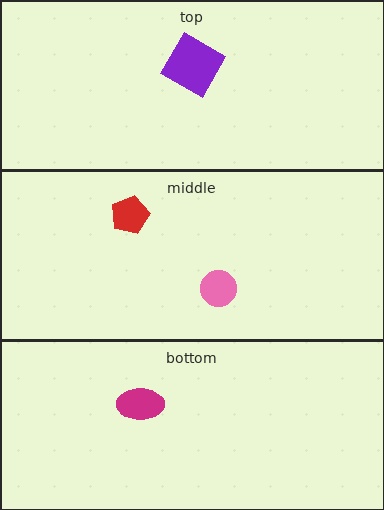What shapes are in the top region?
The purple diamond.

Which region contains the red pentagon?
The middle region.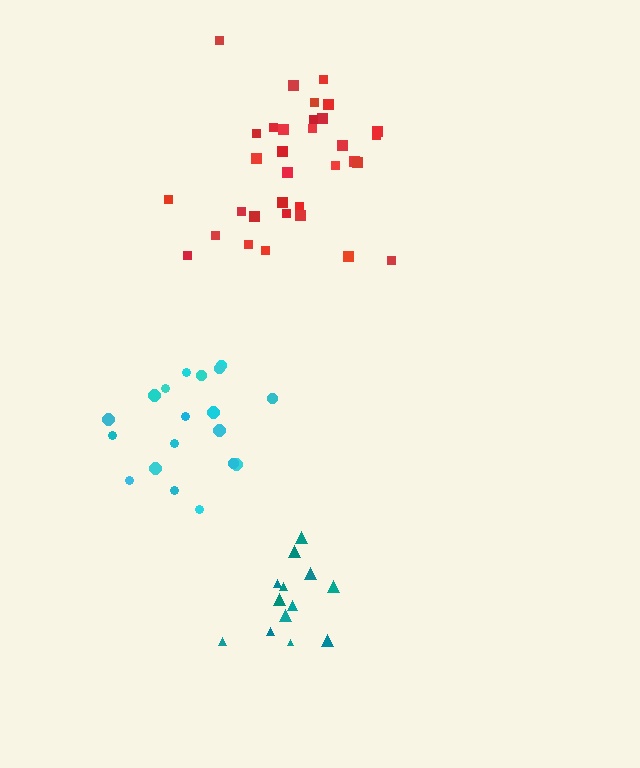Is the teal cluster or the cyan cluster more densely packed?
Teal.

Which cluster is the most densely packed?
Teal.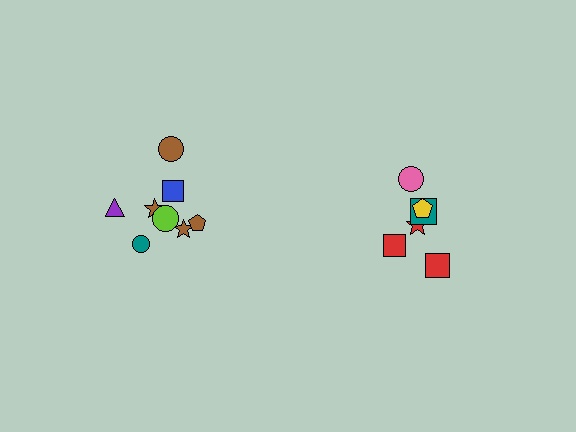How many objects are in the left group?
There are 8 objects.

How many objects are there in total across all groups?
There are 14 objects.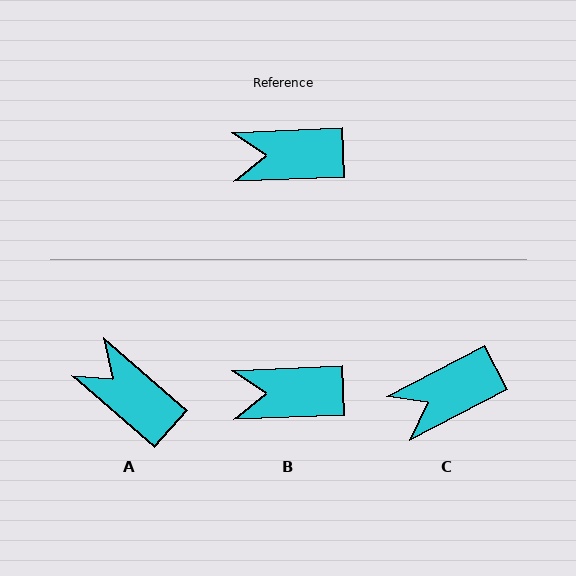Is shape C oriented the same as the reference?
No, it is off by about 25 degrees.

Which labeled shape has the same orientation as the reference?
B.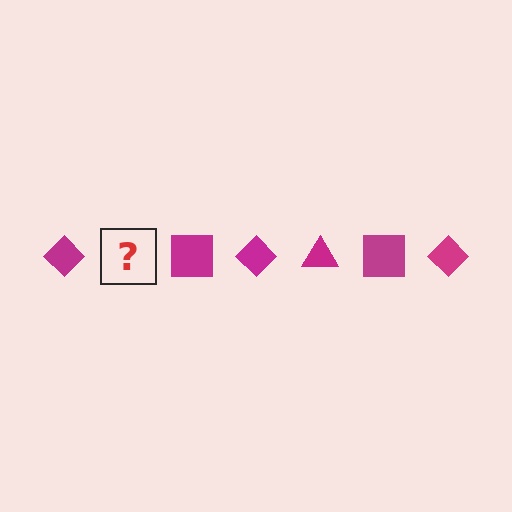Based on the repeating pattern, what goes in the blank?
The blank should be a magenta triangle.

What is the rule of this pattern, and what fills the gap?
The rule is that the pattern cycles through diamond, triangle, square shapes in magenta. The gap should be filled with a magenta triangle.